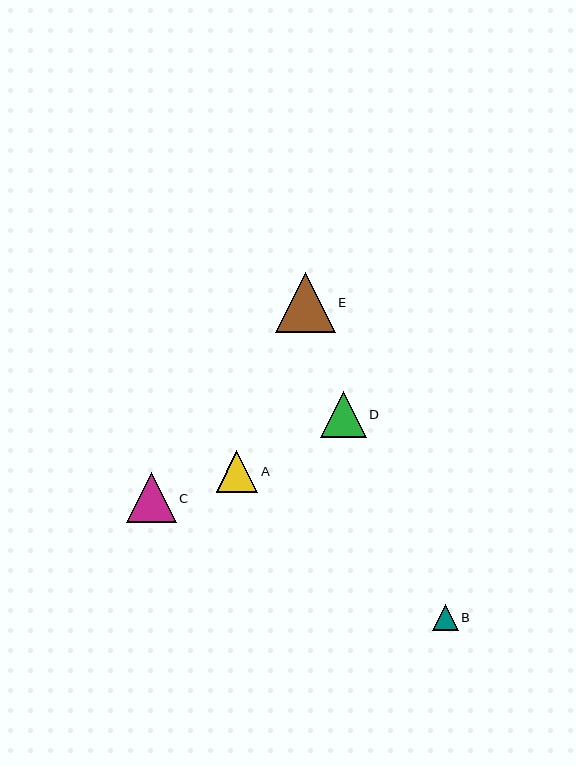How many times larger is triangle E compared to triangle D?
Triangle E is approximately 1.3 times the size of triangle D.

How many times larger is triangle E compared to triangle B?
Triangle E is approximately 2.3 times the size of triangle B.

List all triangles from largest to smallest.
From largest to smallest: E, C, D, A, B.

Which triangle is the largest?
Triangle E is the largest with a size of approximately 60 pixels.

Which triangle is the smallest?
Triangle B is the smallest with a size of approximately 26 pixels.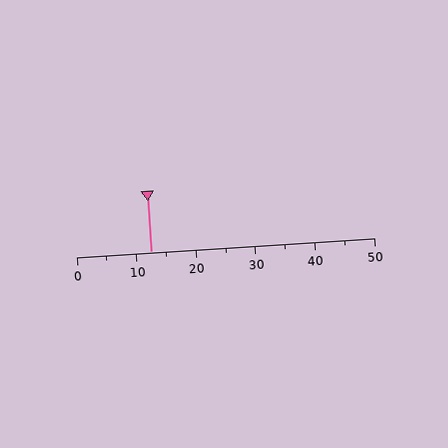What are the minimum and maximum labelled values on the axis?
The axis runs from 0 to 50.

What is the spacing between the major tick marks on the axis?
The major ticks are spaced 10 apart.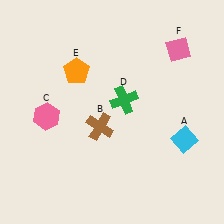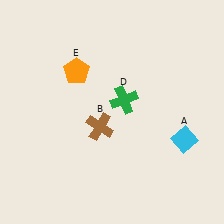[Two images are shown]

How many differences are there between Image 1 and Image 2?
There are 2 differences between the two images.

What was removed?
The pink hexagon (C), the pink diamond (F) were removed in Image 2.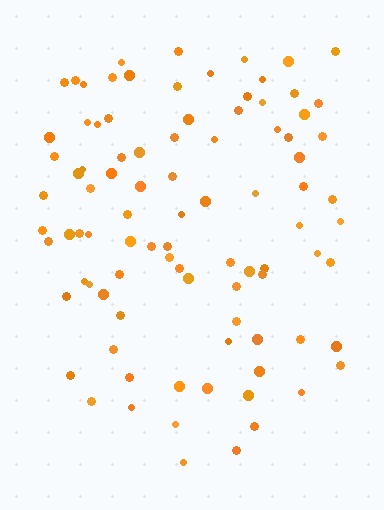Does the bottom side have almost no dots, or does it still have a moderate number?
Still a moderate number, just noticeably fewer than the top.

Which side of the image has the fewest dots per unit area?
The bottom.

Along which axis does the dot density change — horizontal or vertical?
Vertical.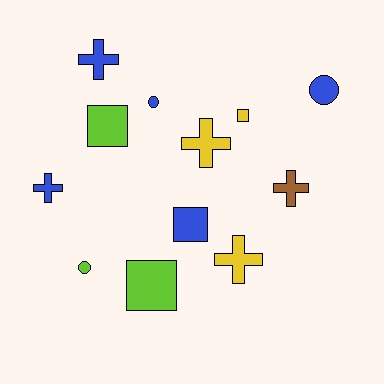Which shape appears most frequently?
Cross, with 5 objects.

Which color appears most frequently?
Blue, with 5 objects.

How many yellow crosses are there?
There are 2 yellow crosses.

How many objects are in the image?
There are 12 objects.